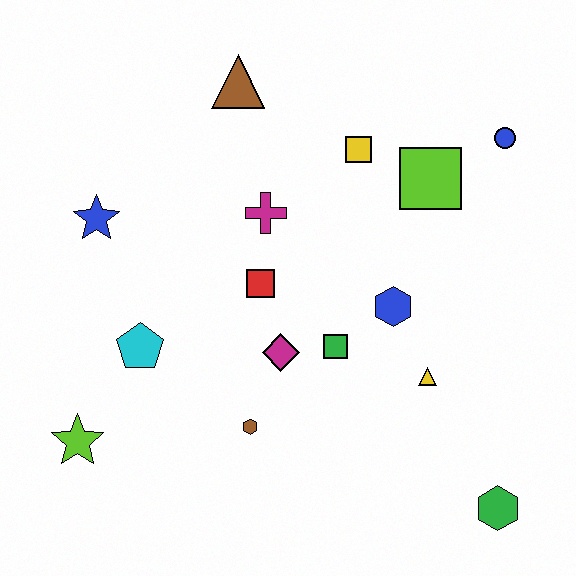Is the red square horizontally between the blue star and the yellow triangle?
Yes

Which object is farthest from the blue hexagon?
The lime star is farthest from the blue hexagon.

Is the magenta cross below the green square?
No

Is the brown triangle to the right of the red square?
No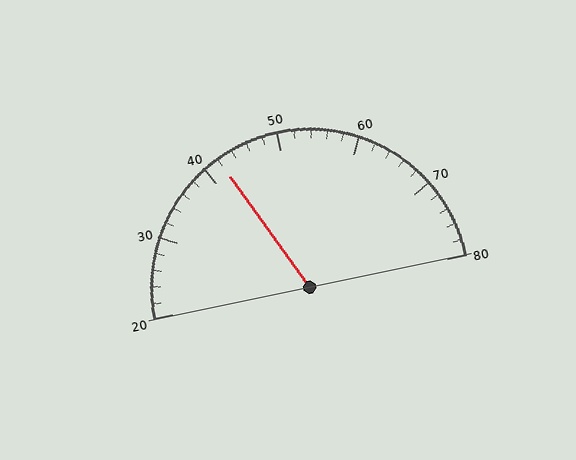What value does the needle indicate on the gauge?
The needle indicates approximately 42.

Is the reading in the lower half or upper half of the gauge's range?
The reading is in the lower half of the range (20 to 80).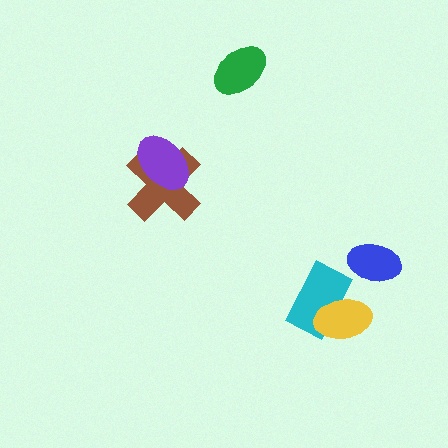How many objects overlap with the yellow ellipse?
1 object overlaps with the yellow ellipse.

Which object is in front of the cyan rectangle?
The yellow ellipse is in front of the cyan rectangle.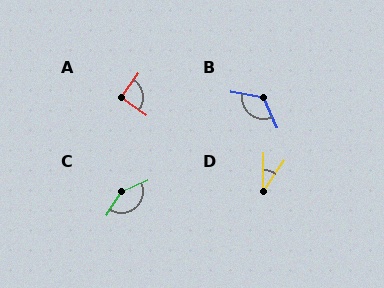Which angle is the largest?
C, at approximately 146 degrees.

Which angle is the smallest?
D, at approximately 34 degrees.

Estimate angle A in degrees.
Approximately 90 degrees.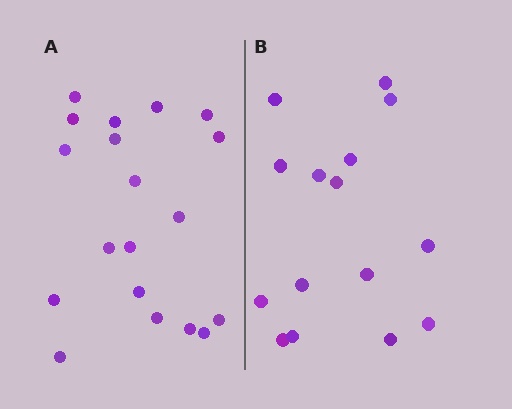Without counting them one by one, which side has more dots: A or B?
Region A (the left region) has more dots.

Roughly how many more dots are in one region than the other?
Region A has about 4 more dots than region B.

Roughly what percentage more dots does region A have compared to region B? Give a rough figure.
About 25% more.